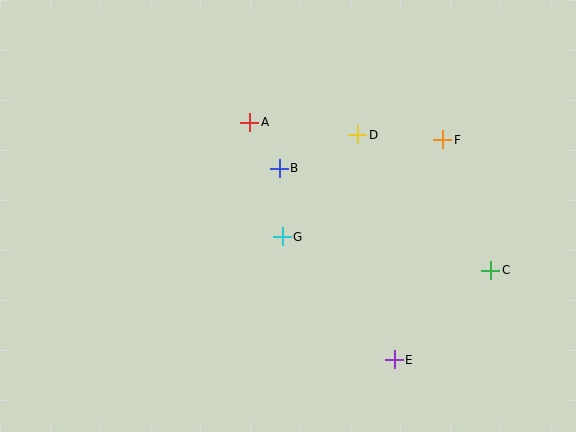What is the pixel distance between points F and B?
The distance between F and B is 166 pixels.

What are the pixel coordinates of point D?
Point D is at (358, 135).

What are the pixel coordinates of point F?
Point F is at (443, 140).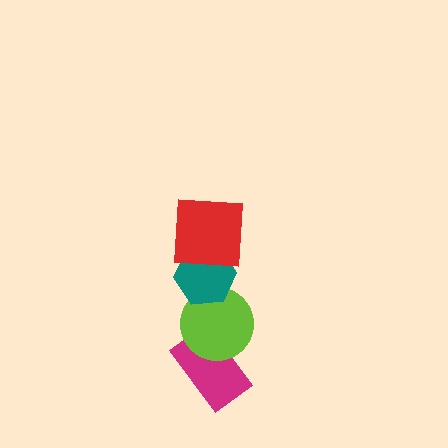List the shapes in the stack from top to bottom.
From top to bottom: the red square, the teal hexagon, the lime circle, the magenta rectangle.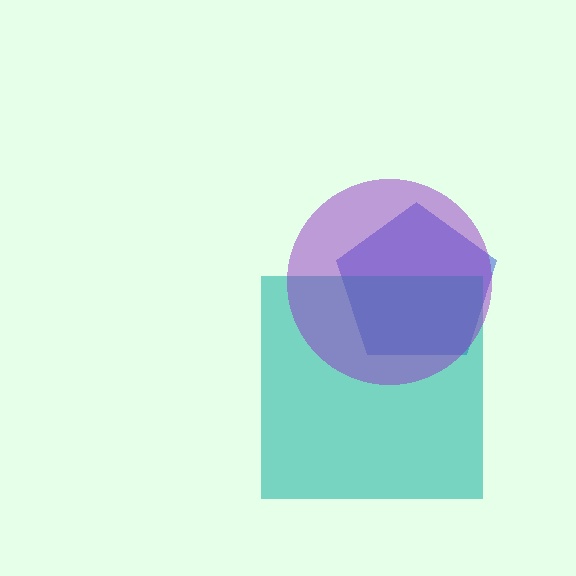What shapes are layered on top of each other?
The layered shapes are: a blue pentagon, a teal square, a purple circle.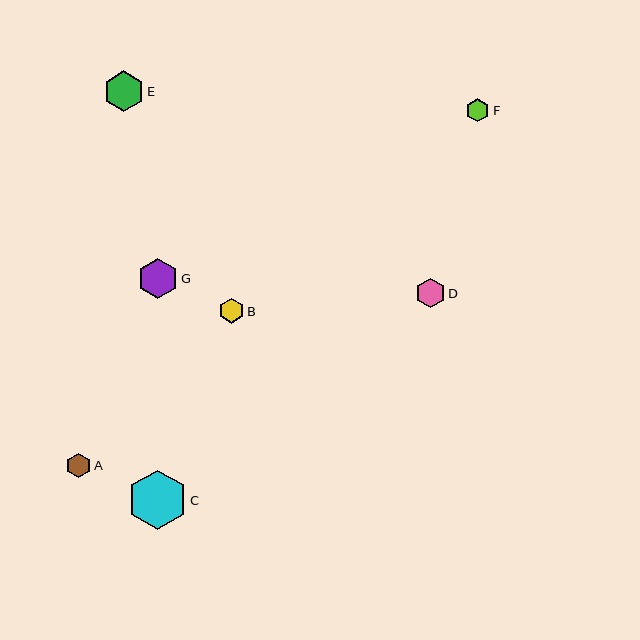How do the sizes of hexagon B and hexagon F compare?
Hexagon B and hexagon F are approximately the same size.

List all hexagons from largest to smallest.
From largest to smallest: C, E, G, D, B, A, F.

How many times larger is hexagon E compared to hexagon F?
Hexagon E is approximately 1.8 times the size of hexagon F.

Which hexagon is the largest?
Hexagon C is the largest with a size of approximately 59 pixels.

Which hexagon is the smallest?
Hexagon F is the smallest with a size of approximately 23 pixels.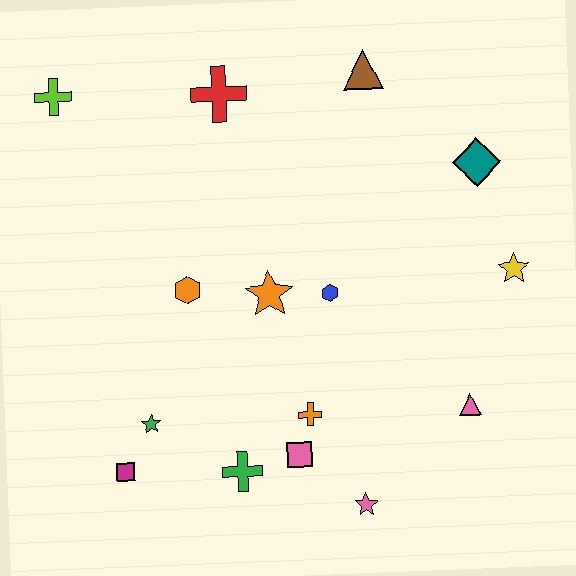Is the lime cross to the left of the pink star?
Yes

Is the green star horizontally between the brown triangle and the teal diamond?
No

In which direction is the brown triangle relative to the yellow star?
The brown triangle is above the yellow star.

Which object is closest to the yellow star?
The teal diamond is closest to the yellow star.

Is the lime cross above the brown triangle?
No